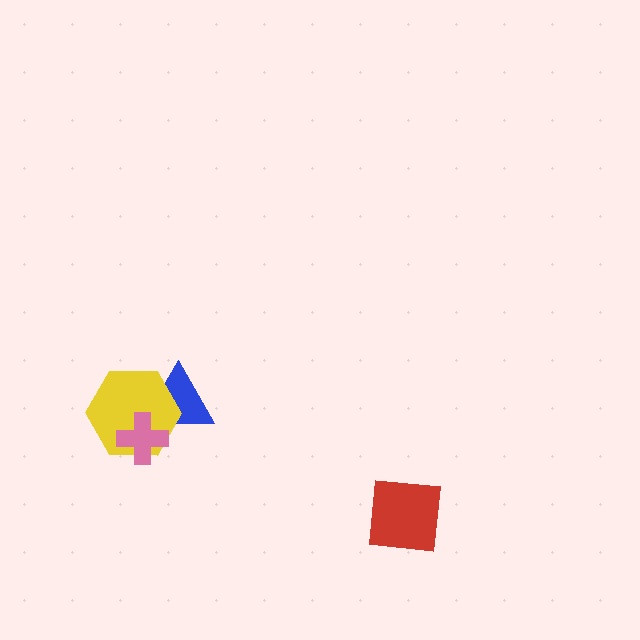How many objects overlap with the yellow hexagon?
2 objects overlap with the yellow hexagon.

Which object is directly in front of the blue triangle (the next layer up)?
The yellow hexagon is directly in front of the blue triangle.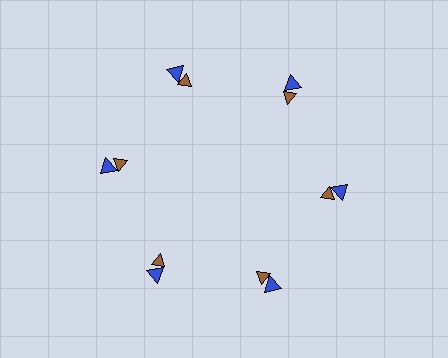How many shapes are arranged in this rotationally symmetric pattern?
There are 12 shapes, arranged in 6 groups of 2.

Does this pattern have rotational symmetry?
Yes, this pattern has 6-fold rotational symmetry. It looks the same after rotating 60 degrees around the center.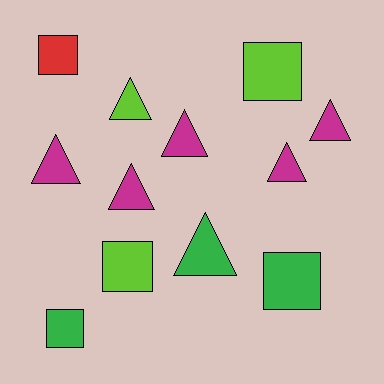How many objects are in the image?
There are 12 objects.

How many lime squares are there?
There are 2 lime squares.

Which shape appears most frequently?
Triangle, with 7 objects.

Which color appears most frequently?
Magenta, with 5 objects.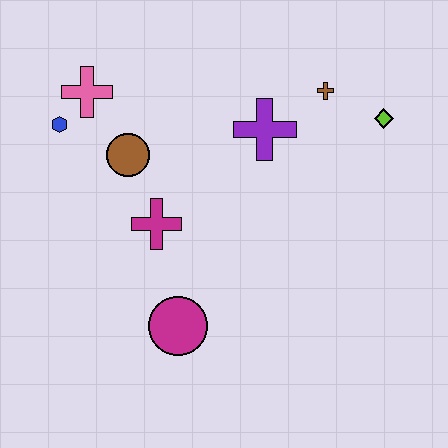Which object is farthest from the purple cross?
The magenta circle is farthest from the purple cross.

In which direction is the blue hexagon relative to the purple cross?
The blue hexagon is to the left of the purple cross.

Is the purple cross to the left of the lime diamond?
Yes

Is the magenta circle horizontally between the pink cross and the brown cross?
Yes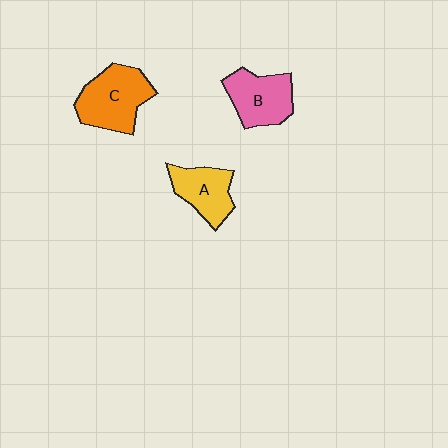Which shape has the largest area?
Shape C (orange).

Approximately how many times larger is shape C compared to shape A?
Approximately 1.4 times.